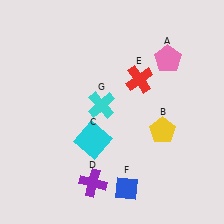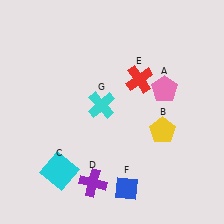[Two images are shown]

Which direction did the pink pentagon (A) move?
The pink pentagon (A) moved down.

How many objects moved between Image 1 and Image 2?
2 objects moved between the two images.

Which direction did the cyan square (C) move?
The cyan square (C) moved left.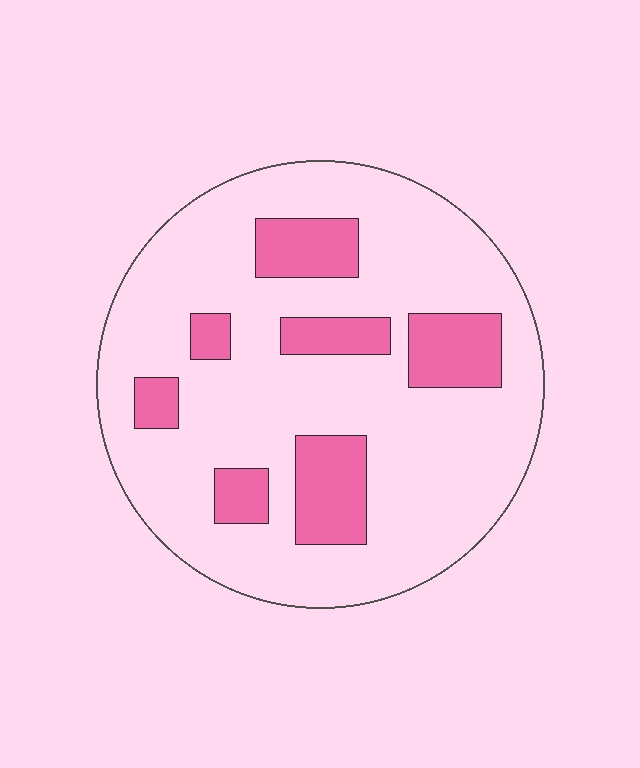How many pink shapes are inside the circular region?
7.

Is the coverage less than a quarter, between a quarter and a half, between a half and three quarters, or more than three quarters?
Less than a quarter.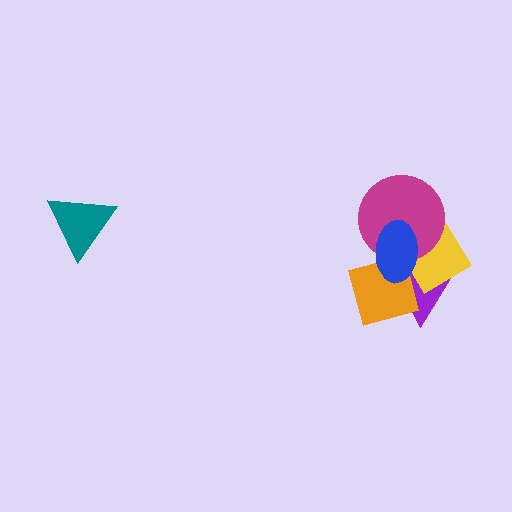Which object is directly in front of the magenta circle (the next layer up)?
The orange square is directly in front of the magenta circle.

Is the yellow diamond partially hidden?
Yes, it is partially covered by another shape.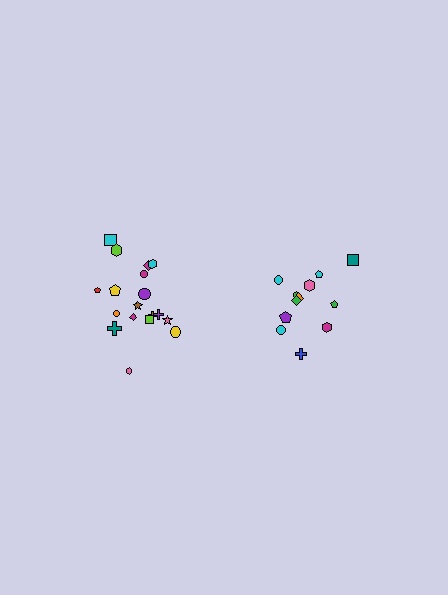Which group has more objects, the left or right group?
The left group.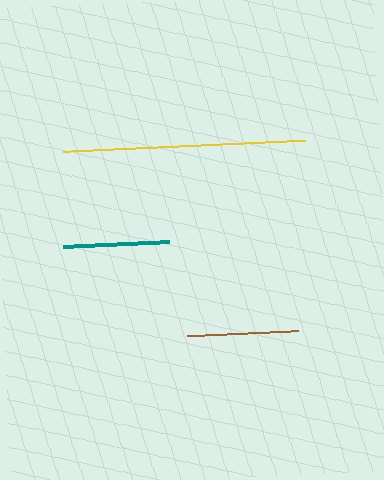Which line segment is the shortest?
The teal line is the shortest at approximately 107 pixels.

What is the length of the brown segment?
The brown segment is approximately 111 pixels long.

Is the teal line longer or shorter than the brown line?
The brown line is longer than the teal line.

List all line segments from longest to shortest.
From longest to shortest: yellow, brown, teal.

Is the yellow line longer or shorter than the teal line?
The yellow line is longer than the teal line.